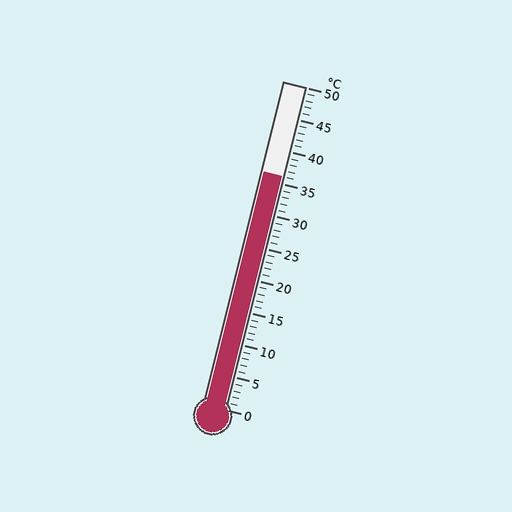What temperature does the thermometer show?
The thermometer shows approximately 36°C.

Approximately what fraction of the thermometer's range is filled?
The thermometer is filled to approximately 70% of its range.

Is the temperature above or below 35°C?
The temperature is above 35°C.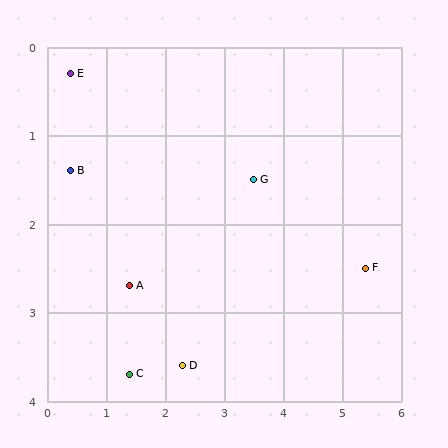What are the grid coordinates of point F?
Point F is at approximately (5.4, 2.5).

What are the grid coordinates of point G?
Point G is at approximately (3.5, 1.5).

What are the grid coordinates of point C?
Point C is at approximately (1.4, 3.7).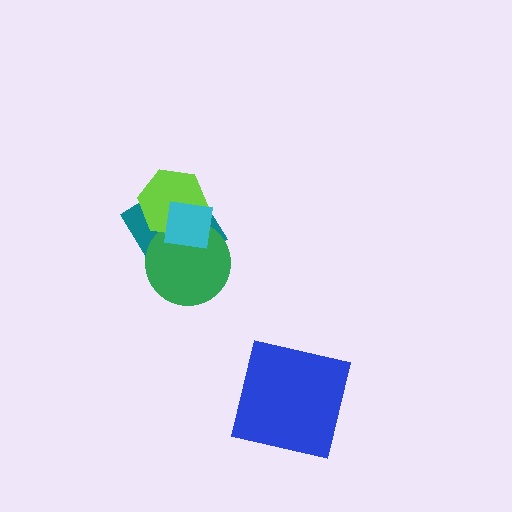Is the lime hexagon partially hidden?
Yes, it is partially covered by another shape.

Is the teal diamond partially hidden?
Yes, it is partially covered by another shape.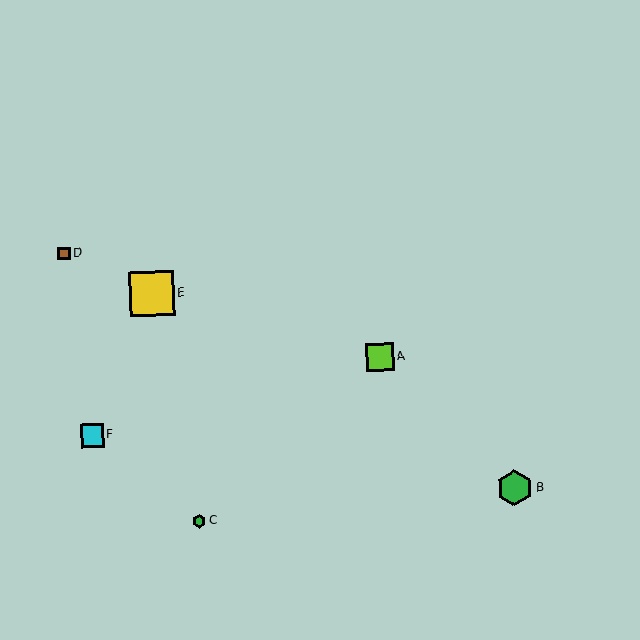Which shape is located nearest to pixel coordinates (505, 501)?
The green hexagon (labeled B) at (515, 488) is nearest to that location.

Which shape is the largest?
The yellow square (labeled E) is the largest.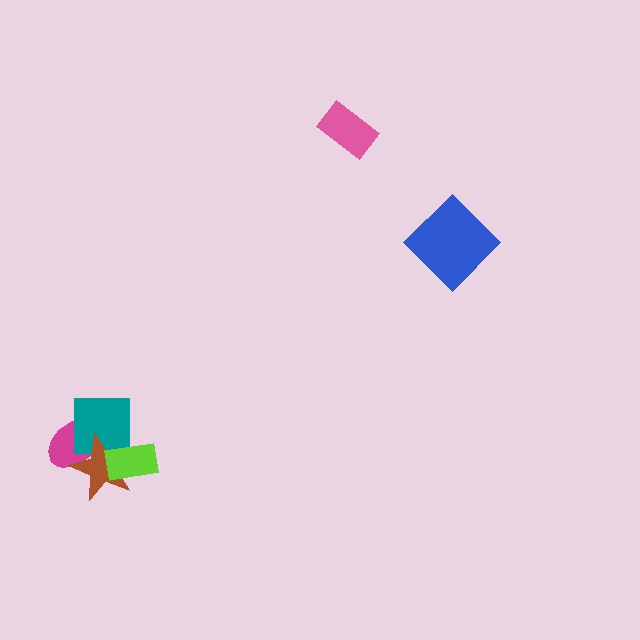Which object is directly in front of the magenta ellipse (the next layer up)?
The teal square is directly in front of the magenta ellipse.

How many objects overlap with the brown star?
3 objects overlap with the brown star.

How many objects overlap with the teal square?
3 objects overlap with the teal square.